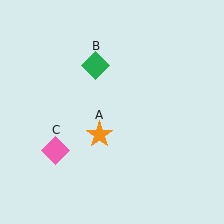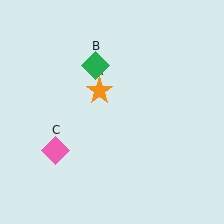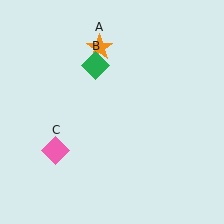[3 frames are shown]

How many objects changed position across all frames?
1 object changed position: orange star (object A).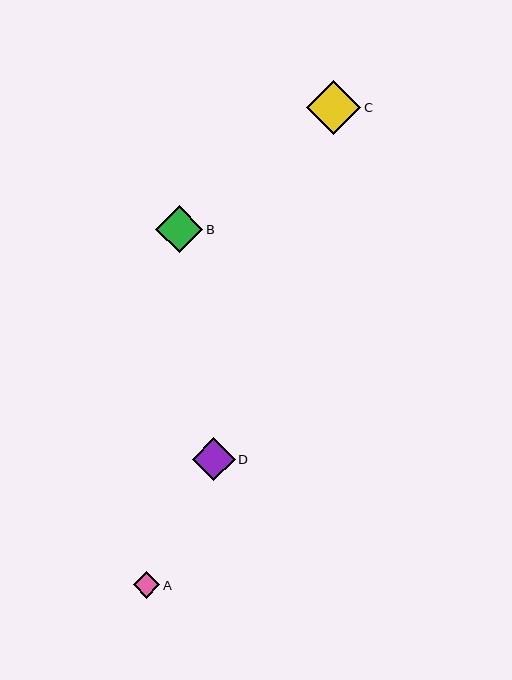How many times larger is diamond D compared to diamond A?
Diamond D is approximately 1.6 times the size of diamond A.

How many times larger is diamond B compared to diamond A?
Diamond B is approximately 1.8 times the size of diamond A.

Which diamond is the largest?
Diamond C is the largest with a size of approximately 54 pixels.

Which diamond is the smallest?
Diamond A is the smallest with a size of approximately 27 pixels.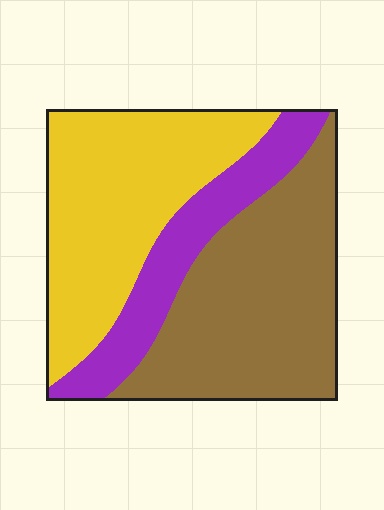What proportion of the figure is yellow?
Yellow covers about 40% of the figure.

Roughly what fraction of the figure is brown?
Brown covers roughly 40% of the figure.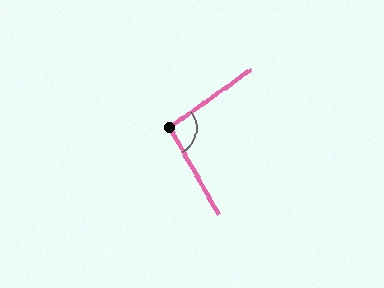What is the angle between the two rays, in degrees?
Approximately 96 degrees.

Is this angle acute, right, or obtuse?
It is obtuse.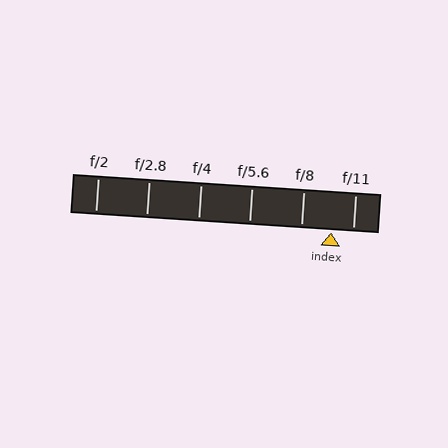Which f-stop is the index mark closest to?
The index mark is closest to f/11.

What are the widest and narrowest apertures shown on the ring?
The widest aperture shown is f/2 and the narrowest is f/11.